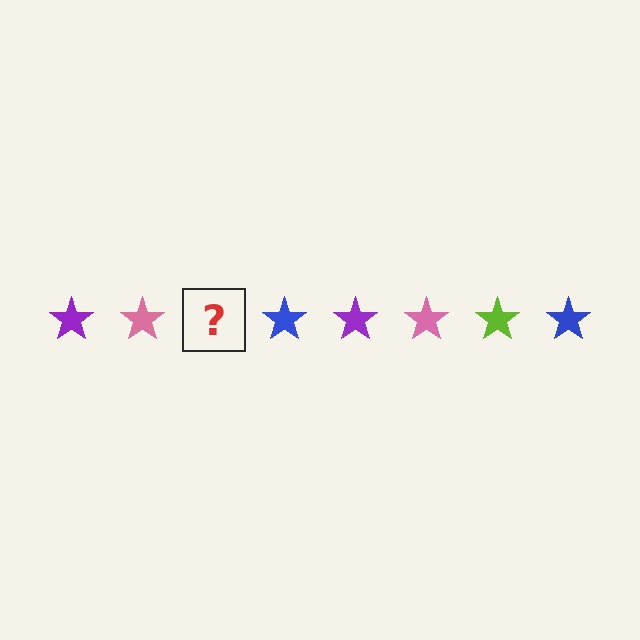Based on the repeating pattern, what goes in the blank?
The blank should be a lime star.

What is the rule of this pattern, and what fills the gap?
The rule is that the pattern cycles through purple, pink, lime, blue stars. The gap should be filled with a lime star.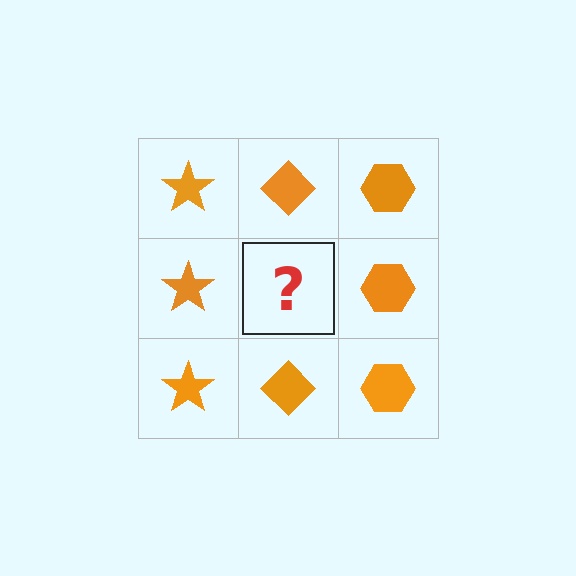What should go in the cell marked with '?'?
The missing cell should contain an orange diamond.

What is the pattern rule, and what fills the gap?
The rule is that each column has a consistent shape. The gap should be filled with an orange diamond.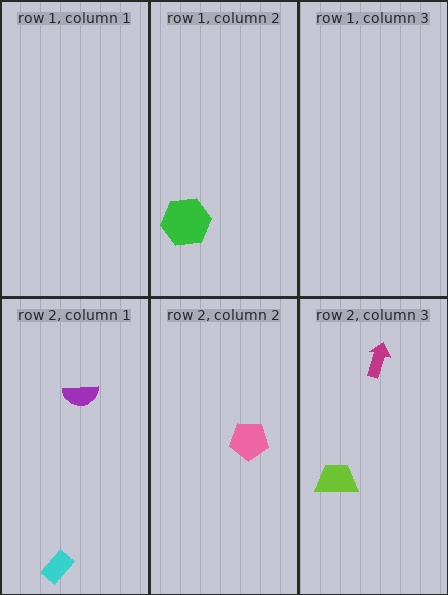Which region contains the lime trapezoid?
The row 2, column 3 region.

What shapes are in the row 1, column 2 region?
The green hexagon.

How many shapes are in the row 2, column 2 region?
1.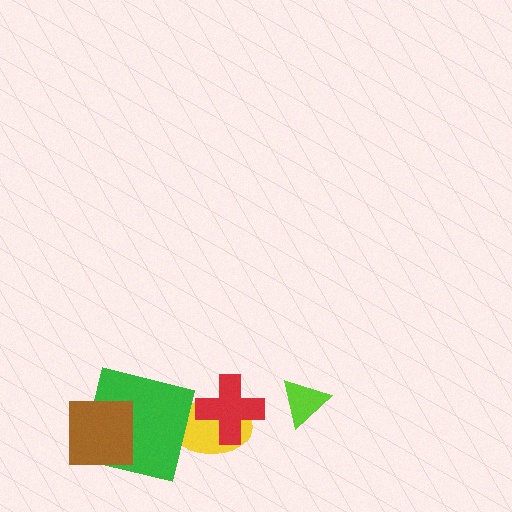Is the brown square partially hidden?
No, no other shape covers it.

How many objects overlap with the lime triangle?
0 objects overlap with the lime triangle.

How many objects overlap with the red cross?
1 object overlaps with the red cross.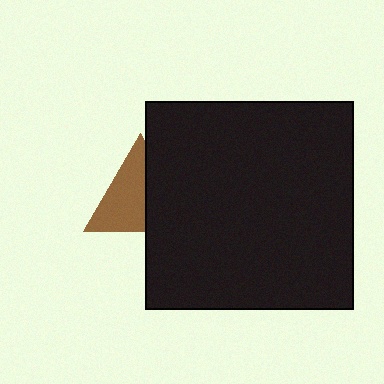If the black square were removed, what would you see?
You would see the complete brown triangle.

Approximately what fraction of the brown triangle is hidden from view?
Roughly 42% of the brown triangle is hidden behind the black square.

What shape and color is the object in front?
The object in front is a black square.